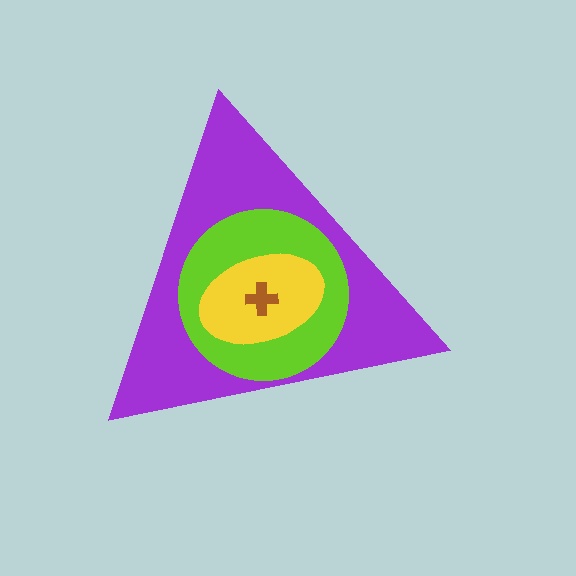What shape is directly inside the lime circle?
The yellow ellipse.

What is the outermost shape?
The purple triangle.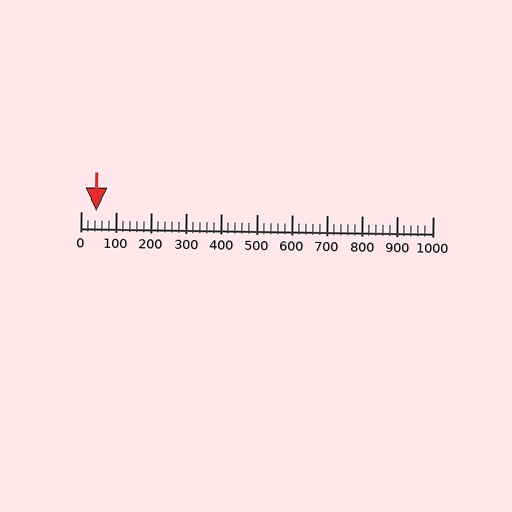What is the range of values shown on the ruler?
The ruler shows values from 0 to 1000.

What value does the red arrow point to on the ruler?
The red arrow points to approximately 45.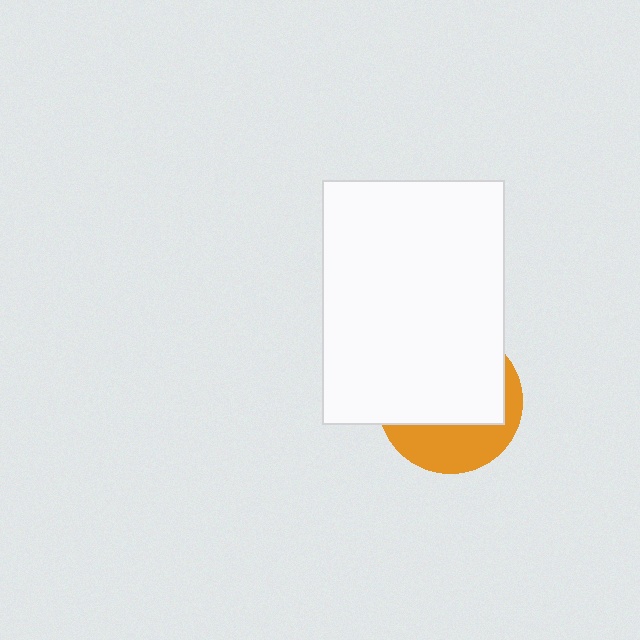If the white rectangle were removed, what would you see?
You would see the complete orange circle.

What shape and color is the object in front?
The object in front is a white rectangle.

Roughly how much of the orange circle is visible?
A small part of it is visible (roughly 35%).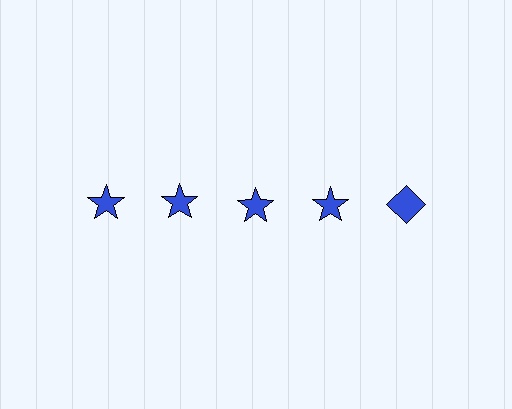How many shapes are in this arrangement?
There are 5 shapes arranged in a grid pattern.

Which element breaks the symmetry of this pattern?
The blue diamond in the top row, rightmost column breaks the symmetry. All other shapes are blue stars.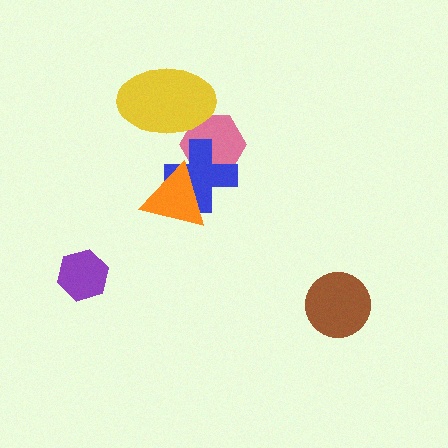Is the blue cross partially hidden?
Yes, it is partially covered by another shape.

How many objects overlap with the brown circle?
0 objects overlap with the brown circle.